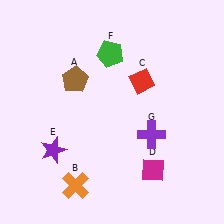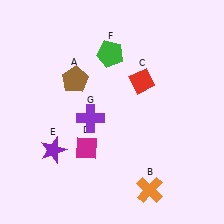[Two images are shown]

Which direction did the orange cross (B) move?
The orange cross (B) moved right.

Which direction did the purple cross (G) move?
The purple cross (G) moved left.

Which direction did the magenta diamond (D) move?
The magenta diamond (D) moved left.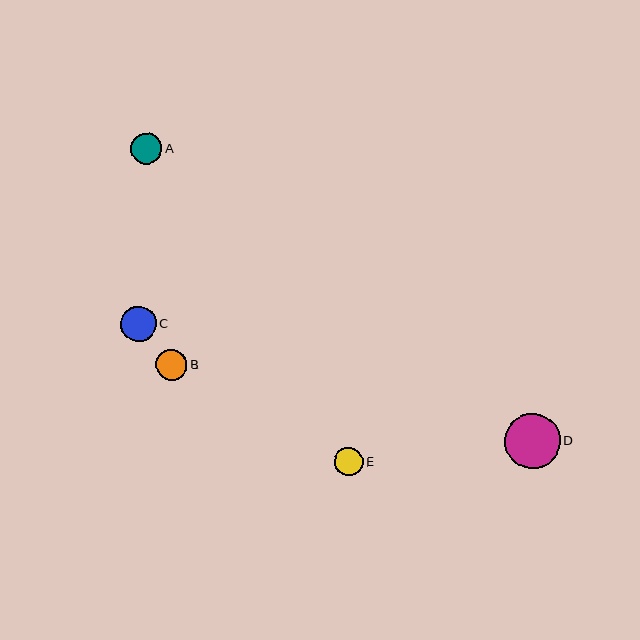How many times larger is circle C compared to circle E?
Circle C is approximately 1.3 times the size of circle E.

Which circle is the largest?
Circle D is the largest with a size of approximately 55 pixels.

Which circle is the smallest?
Circle E is the smallest with a size of approximately 29 pixels.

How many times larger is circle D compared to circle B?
Circle D is approximately 1.8 times the size of circle B.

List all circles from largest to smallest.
From largest to smallest: D, C, A, B, E.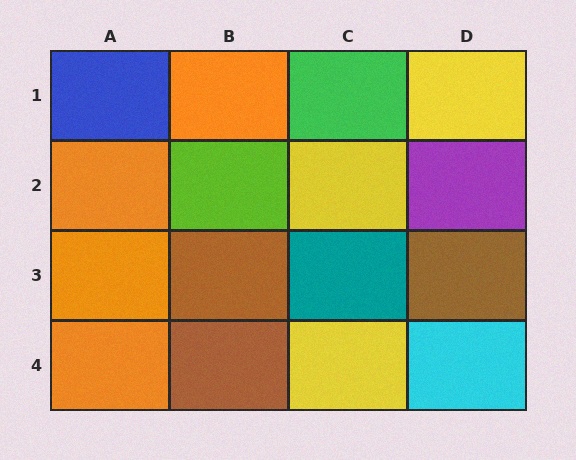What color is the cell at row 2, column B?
Lime.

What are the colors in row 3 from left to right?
Orange, brown, teal, brown.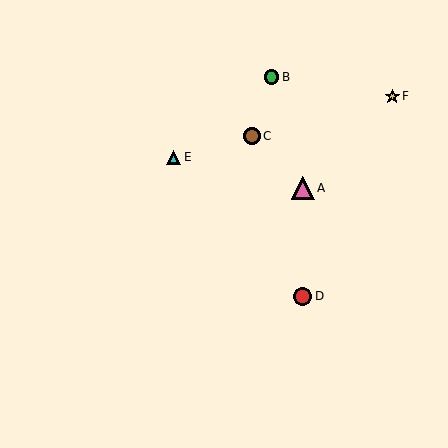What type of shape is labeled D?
Shape D is a red circle.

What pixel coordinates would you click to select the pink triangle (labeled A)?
Click at (303, 188) to select the pink triangle A.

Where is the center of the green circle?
The center of the green circle is at (272, 77).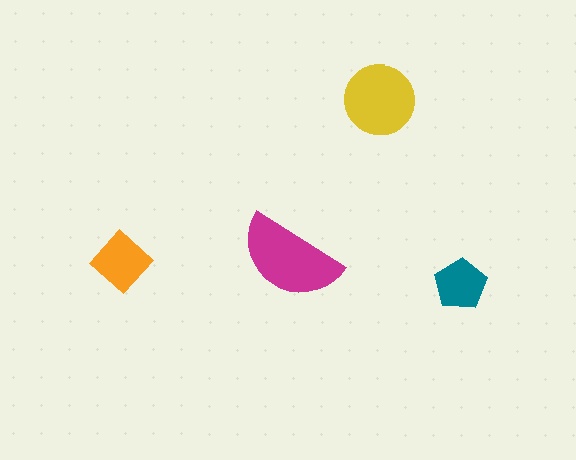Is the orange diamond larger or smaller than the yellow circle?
Smaller.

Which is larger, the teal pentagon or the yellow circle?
The yellow circle.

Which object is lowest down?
The teal pentagon is bottommost.